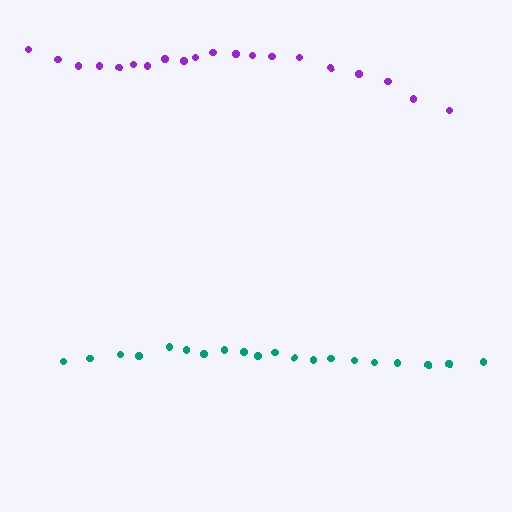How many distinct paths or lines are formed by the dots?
There are 2 distinct paths.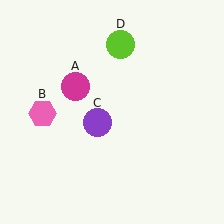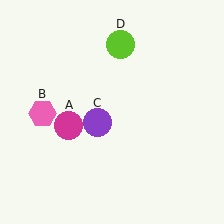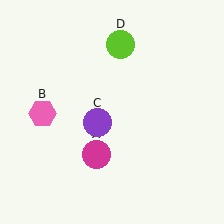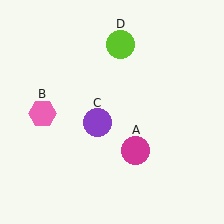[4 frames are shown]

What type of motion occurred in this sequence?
The magenta circle (object A) rotated counterclockwise around the center of the scene.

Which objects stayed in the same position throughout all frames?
Pink hexagon (object B) and purple circle (object C) and lime circle (object D) remained stationary.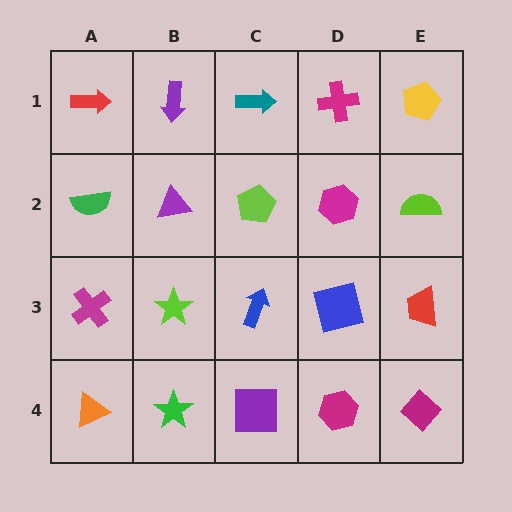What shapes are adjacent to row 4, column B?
A lime star (row 3, column B), an orange triangle (row 4, column A), a purple square (row 4, column C).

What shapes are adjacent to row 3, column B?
A purple triangle (row 2, column B), a green star (row 4, column B), a magenta cross (row 3, column A), a blue arrow (row 3, column C).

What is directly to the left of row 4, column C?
A green star.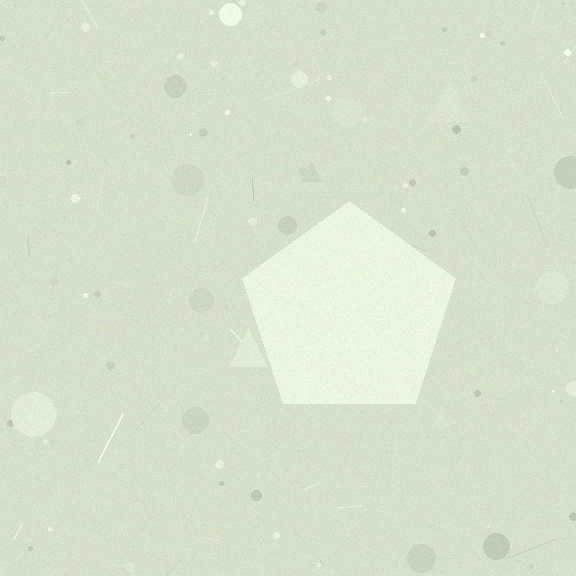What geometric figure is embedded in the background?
A pentagon is embedded in the background.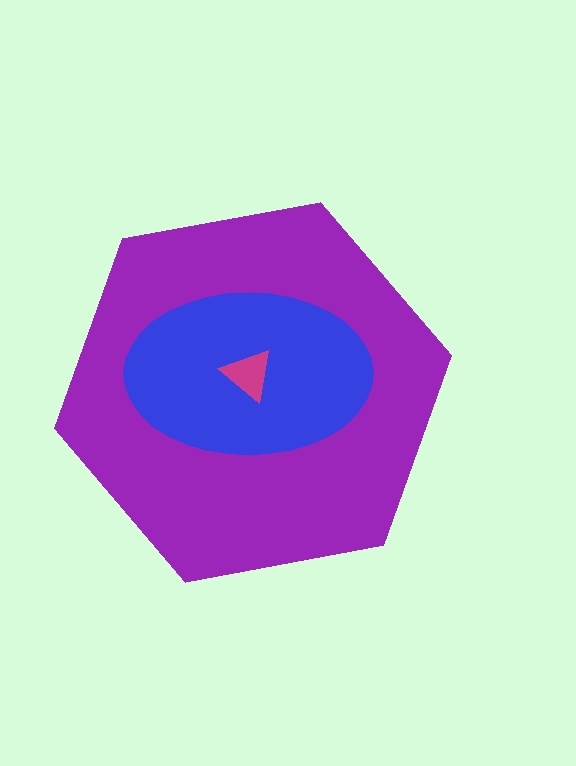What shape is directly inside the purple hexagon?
The blue ellipse.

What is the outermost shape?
The purple hexagon.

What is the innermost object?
The magenta triangle.